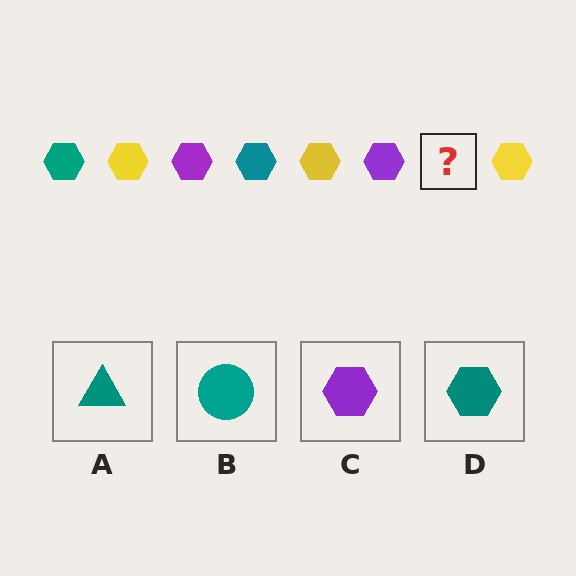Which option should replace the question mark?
Option D.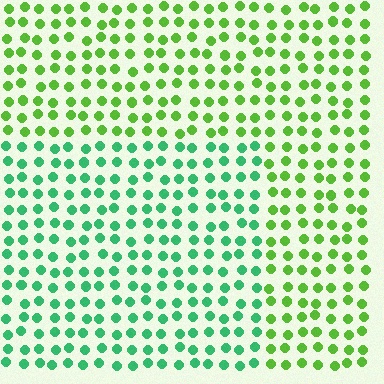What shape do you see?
I see a rectangle.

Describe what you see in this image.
The image is filled with small lime elements in a uniform arrangement. A rectangle-shaped region is visible where the elements are tinted to a slightly different hue, forming a subtle color boundary.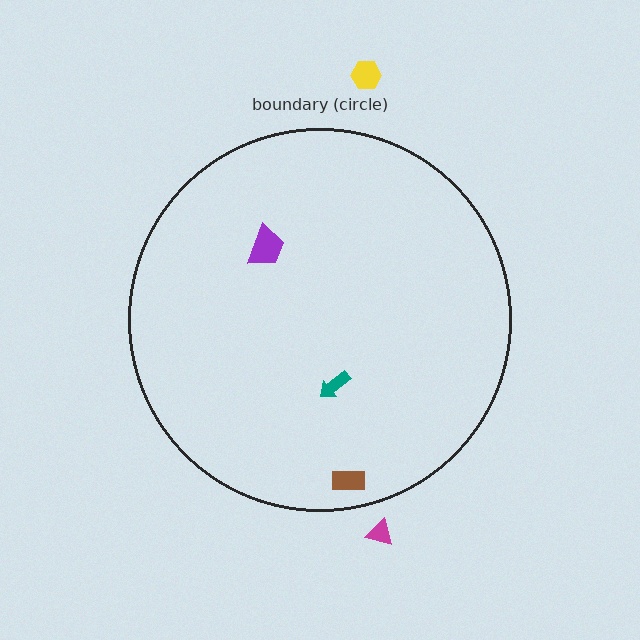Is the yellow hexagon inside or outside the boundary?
Outside.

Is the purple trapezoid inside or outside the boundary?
Inside.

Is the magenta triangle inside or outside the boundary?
Outside.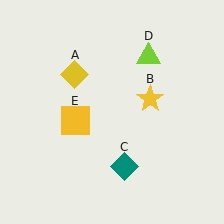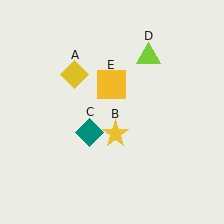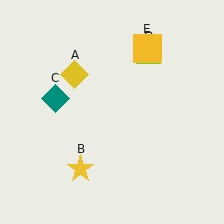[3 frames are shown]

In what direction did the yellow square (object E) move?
The yellow square (object E) moved up and to the right.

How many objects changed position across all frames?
3 objects changed position: yellow star (object B), teal diamond (object C), yellow square (object E).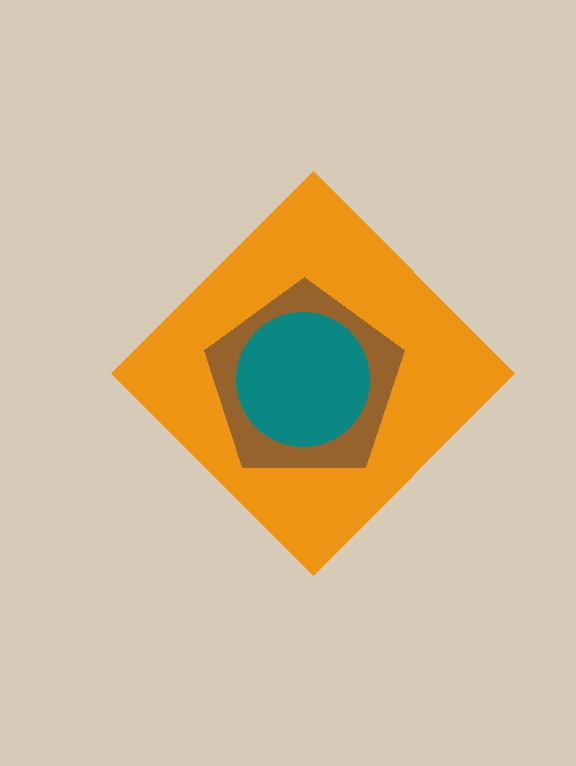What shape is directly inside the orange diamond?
The brown pentagon.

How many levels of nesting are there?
3.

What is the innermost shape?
The teal circle.